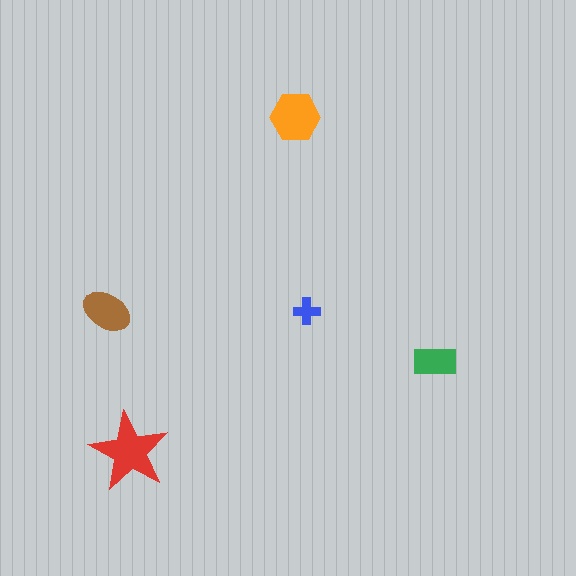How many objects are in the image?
There are 5 objects in the image.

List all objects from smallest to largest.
The blue cross, the green rectangle, the brown ellipse, the orange hexagon, the red star.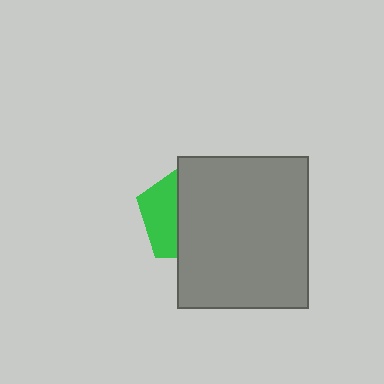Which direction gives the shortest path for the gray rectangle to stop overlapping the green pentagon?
Moving right gives the shortest separation.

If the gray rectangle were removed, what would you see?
You would see the complete green pentagon.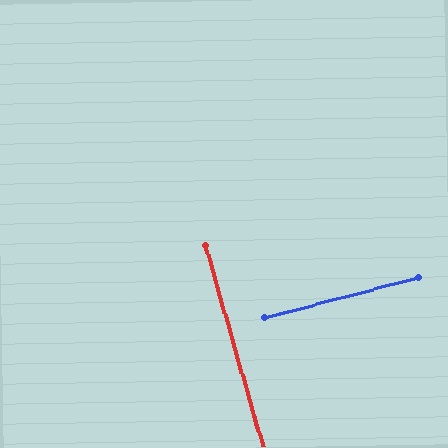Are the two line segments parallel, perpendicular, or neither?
Perpendicular — they meet at approximately 89°.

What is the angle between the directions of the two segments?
Approximately 89 degrees.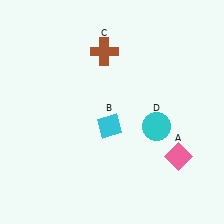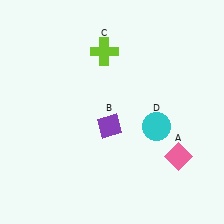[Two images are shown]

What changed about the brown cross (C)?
In Image 1, C is brown. In Image 2, it changed to lime.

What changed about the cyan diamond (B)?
In Image 1, B is cyan. In Image 2, it changed to purple.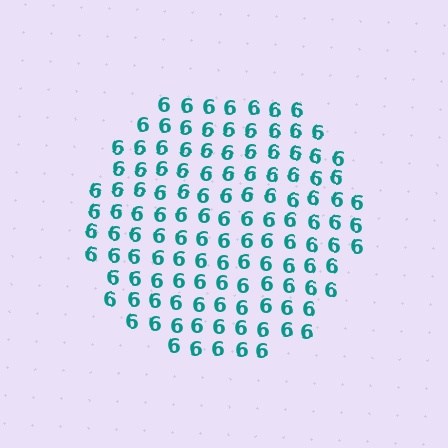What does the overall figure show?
The overall figure shows a circle.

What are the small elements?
The small elements are digit 6's.